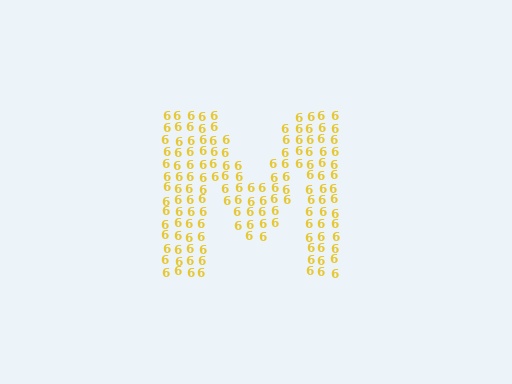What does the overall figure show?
The overall figure shows the letter M.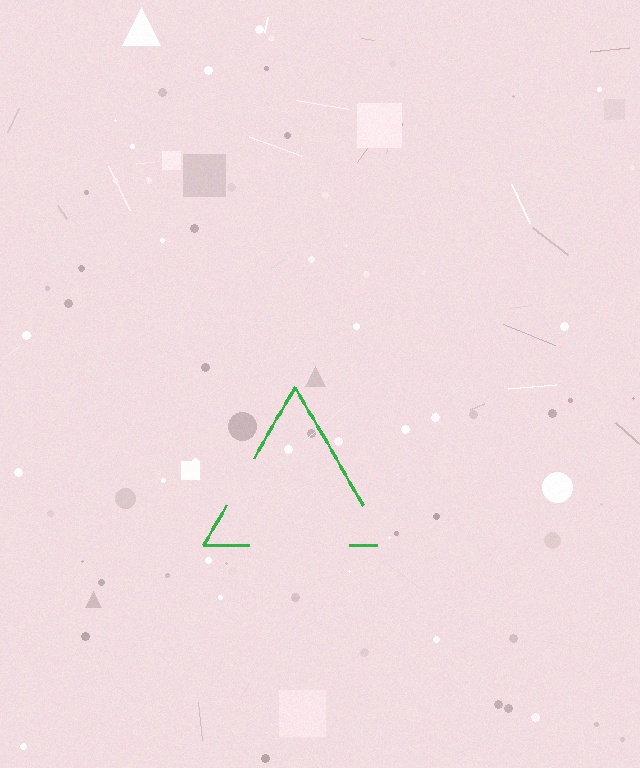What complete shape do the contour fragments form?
The contour fragments form a triangle.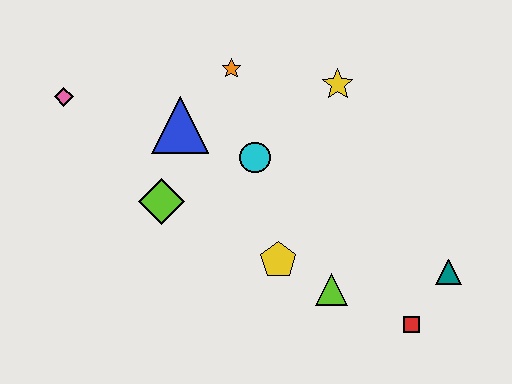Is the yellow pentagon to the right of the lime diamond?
Yes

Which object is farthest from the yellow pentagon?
The pink diamond is farthest from the yellow pentagon.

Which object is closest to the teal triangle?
The red square is closest to the teal triangle.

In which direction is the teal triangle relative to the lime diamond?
The teal triangle is to the right of the lime diamond.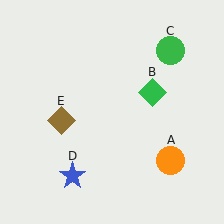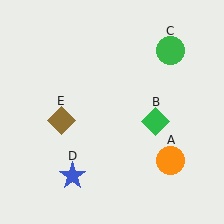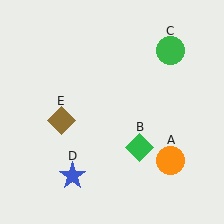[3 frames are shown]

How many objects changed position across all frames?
1 object changed position: green diamond (object B).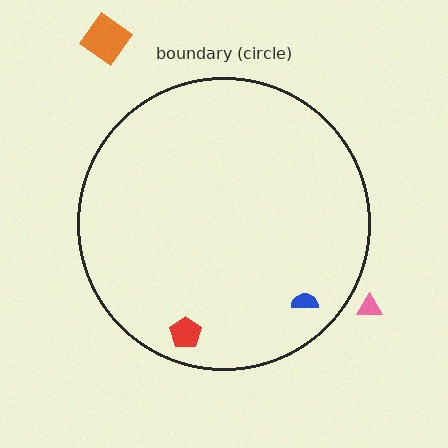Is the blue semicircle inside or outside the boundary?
Inside.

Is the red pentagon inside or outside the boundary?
Inside.